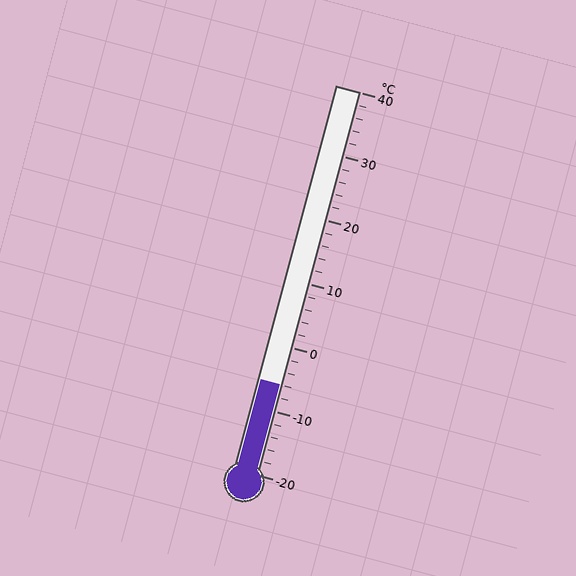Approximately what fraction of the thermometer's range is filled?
The thermometer is filled to approximately 25% of its range.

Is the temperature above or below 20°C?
The temperature is below 20°C.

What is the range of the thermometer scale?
The thermometer scale ranges from -20°C to 40°C.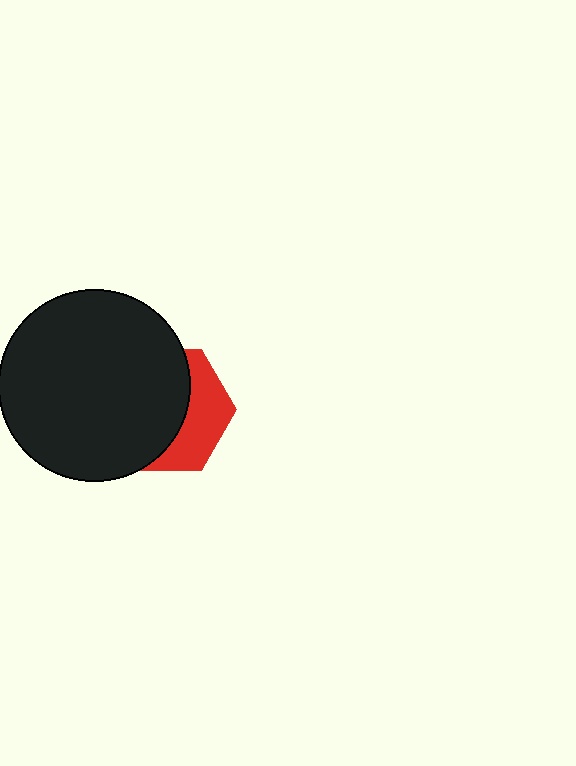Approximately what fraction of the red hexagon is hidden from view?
Roughly 63% of the red hexagon is hidden behind the black circle.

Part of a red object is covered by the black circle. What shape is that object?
It is a hexagon.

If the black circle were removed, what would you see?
You would see the complete red hexagon.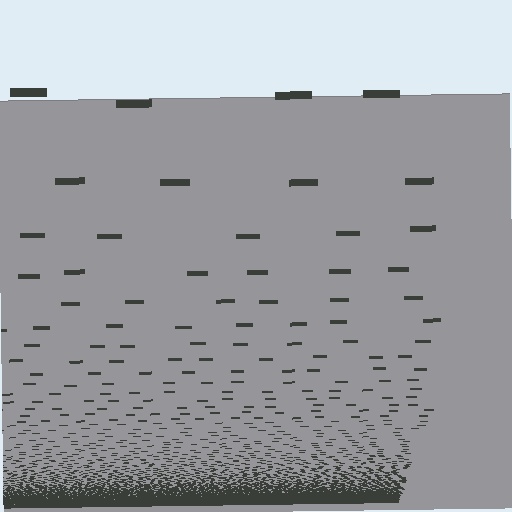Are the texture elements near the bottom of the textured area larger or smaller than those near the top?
Smaller. The gradient is inverted — elements near the bottom are smaller and denser.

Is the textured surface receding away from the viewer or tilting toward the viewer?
The surface appears to tilt toward the viewer. Texture elements get larger and sparser toward the top.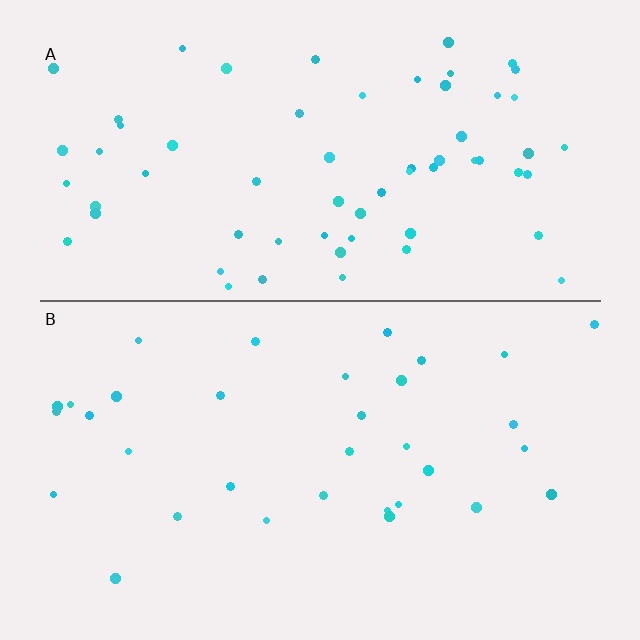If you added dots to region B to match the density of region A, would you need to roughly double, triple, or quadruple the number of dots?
Approximately double.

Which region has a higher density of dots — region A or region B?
A (the top).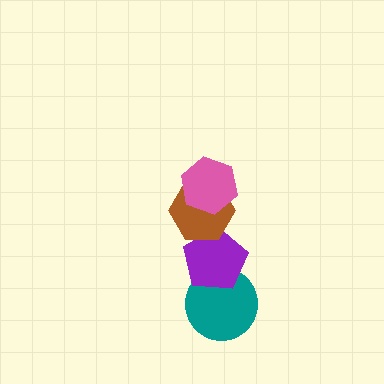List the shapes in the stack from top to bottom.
From top to bottom: the pink hexagon, the brown hexagon, the purple pentagon, the teal circle.